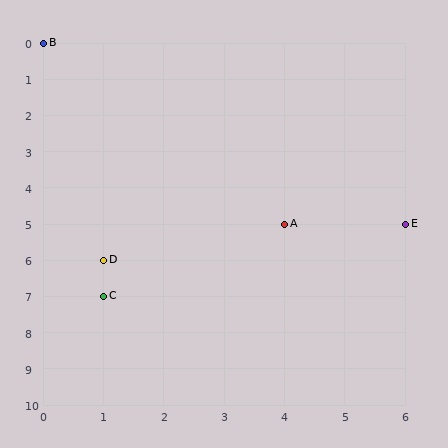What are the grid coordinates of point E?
Point E is at grid coordinates (6, 5).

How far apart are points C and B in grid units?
Points C and B are 1 column and 7 rows apart (about 7.1 grid units diagonally).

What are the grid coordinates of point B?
Point B is at grid coordinates (0, 0).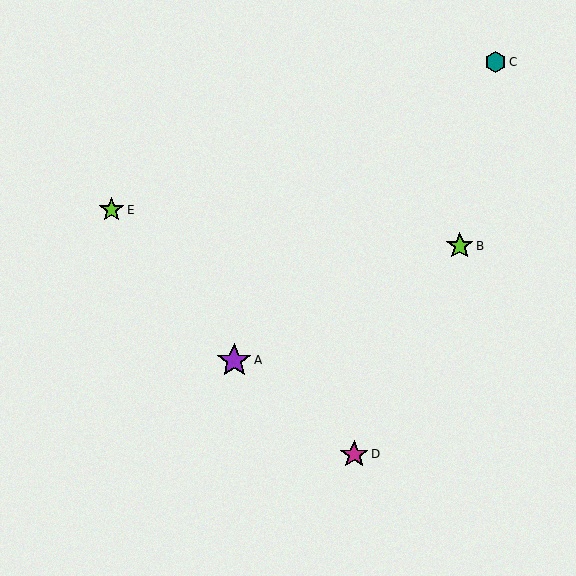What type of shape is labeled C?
Shape C is a teal hexagon.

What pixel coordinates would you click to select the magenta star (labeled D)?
Click at (354, 454) to select the magenta star D.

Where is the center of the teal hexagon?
The center of the teal hexagon is at (496, 62).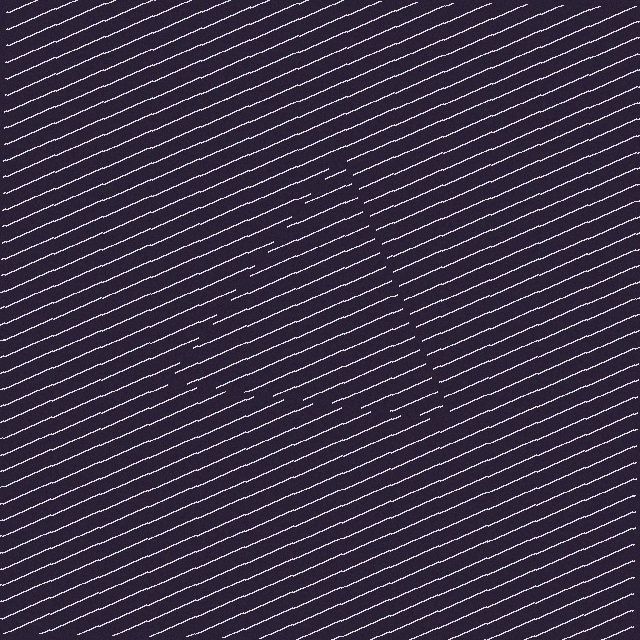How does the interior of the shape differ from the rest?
The interior of the shape contains the same grating, shifted by half a period — the contour is defined by the phase discontinuity where line-ends from the inner and outer gratings abut.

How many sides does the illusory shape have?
3 sides — the line-ends trace a triangle.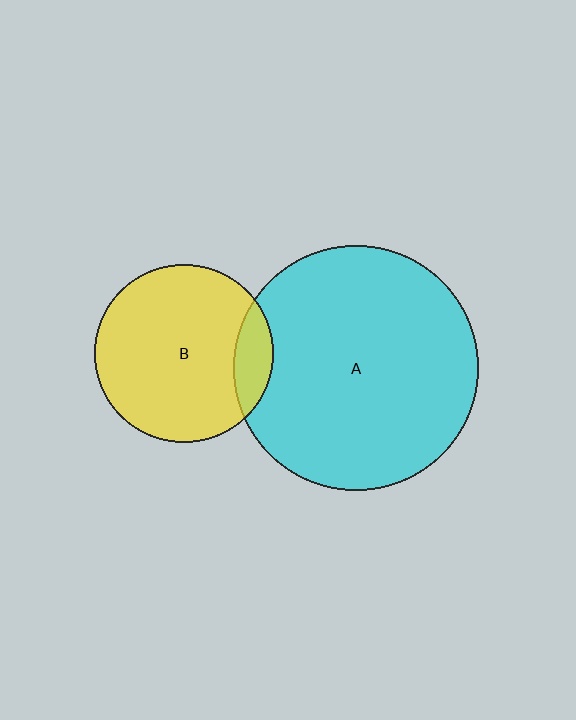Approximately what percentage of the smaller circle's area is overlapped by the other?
Approximately 15%.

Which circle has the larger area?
Circle A (cyan).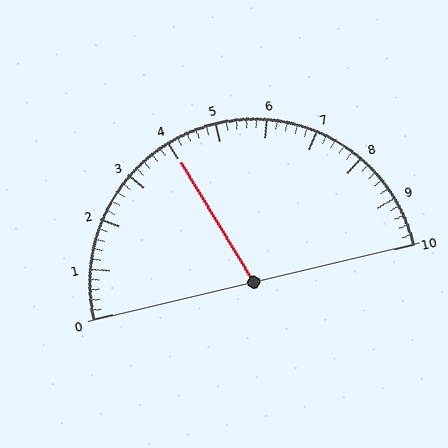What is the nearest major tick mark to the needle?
The nearest major tick mark is 4.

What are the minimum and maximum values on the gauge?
The gauge ranges from 0 to 10.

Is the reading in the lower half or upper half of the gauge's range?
The reading is in the lower half of the range (0 to 10).